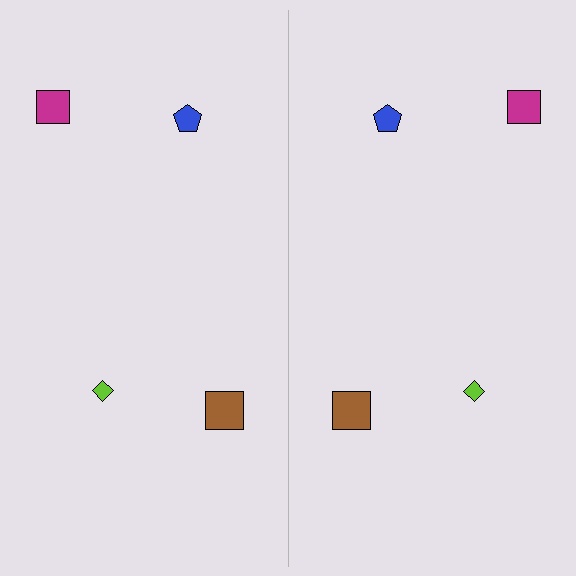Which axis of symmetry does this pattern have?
The pattern has a vertical axis of symmetry running through the center of the image.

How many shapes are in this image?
There are 8 shapes in this image.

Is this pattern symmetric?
Yes, this pattern has bilateral (reflection) symmetry.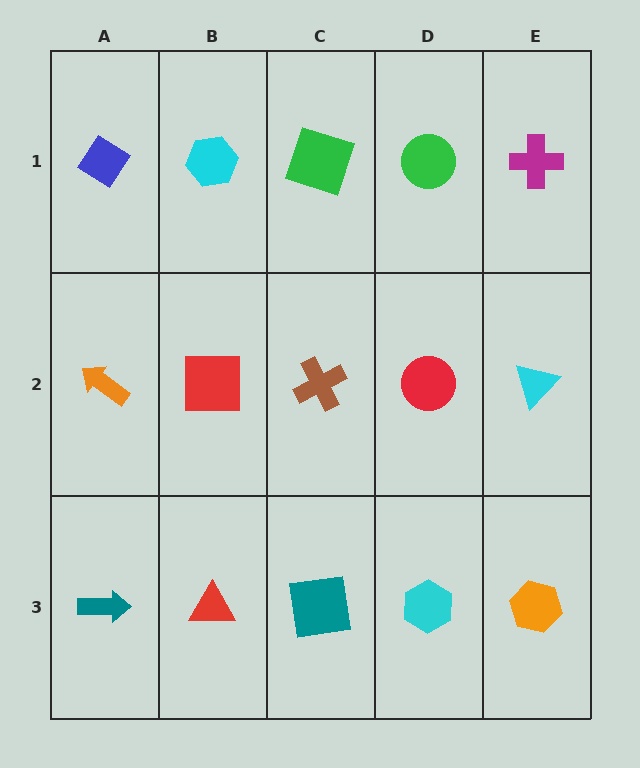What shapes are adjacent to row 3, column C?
A brown cross (row 2, column C), a red triangle (row 3, column B), a cyan hexagon (row 3, column D).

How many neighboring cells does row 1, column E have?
2.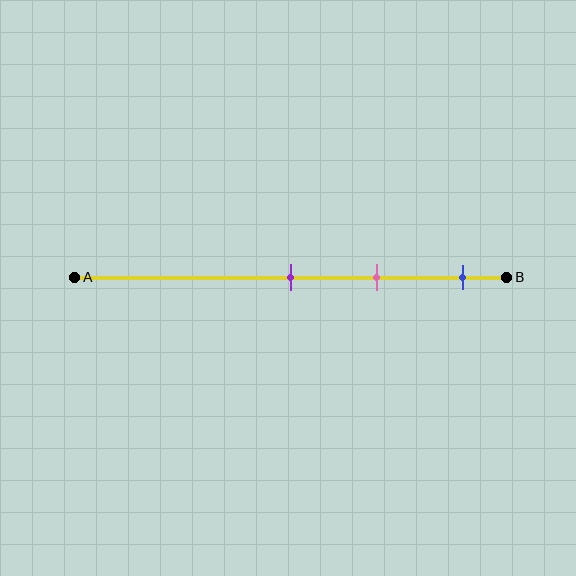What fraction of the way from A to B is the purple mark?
The purple mark is approximately 50% (0.5) of the way from A to B.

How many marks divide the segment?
There are 3 marks dividing the segment.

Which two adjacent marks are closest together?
The purple and pink marks are the closest adjacent pair.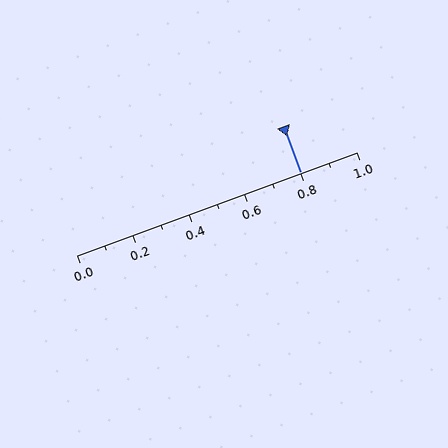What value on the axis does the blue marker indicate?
The marker indicates approximately 0.8.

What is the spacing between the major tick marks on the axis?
The major ticks are spaced 0.2 apart.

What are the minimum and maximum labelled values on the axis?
The axis runs from 0.0 to 1.0.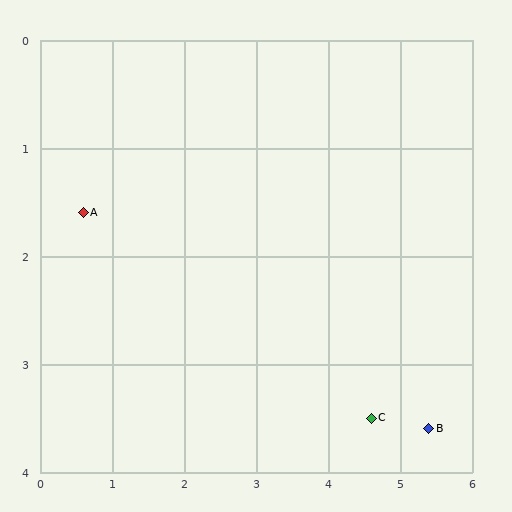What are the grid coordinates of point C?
Point C is at approximately (4.6, 3.5).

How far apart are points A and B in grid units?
Points A and B are about 5.2 grid units apart.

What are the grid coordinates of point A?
Point A is at approximately (0.6, 1.6).